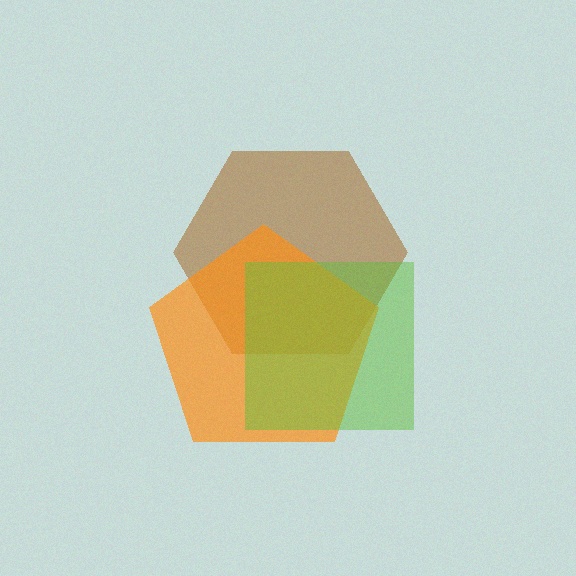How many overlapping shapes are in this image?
There are 3 overlapping shapes in the image.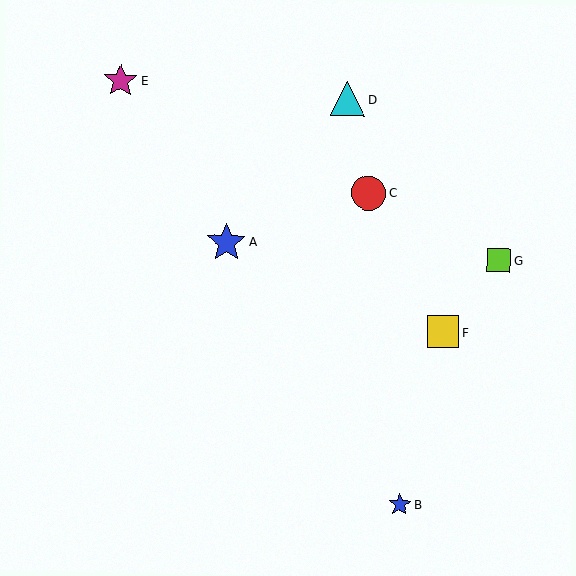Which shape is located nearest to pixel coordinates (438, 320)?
The yellow square (labeled F) at (443, 332) is nearest to that location.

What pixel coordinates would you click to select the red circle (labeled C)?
Click at (369, 193) to select the red circle C.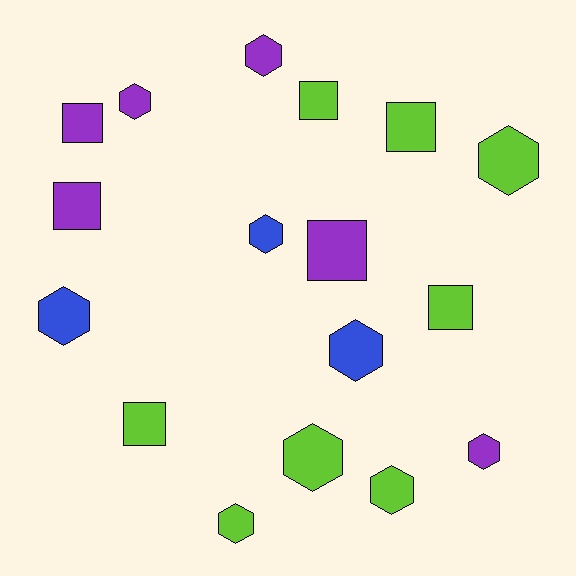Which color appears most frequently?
Lime, with 8 objects.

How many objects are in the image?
There are 17 objects.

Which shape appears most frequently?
Hexagon, with 10 objects.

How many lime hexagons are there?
There are 4 lime hexagons.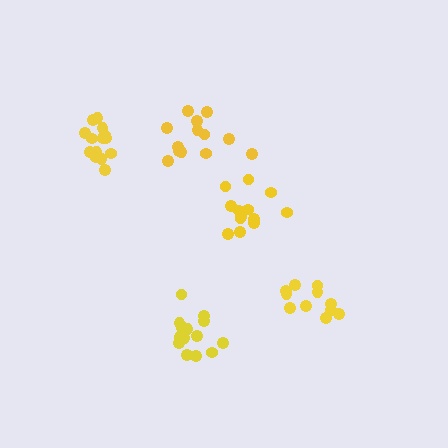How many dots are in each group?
Group 1: 14 dots, Group 2: 15 dots, Group 3: 13 dots, Group 4: 13 dots, Group 5: 11 dots (66 total).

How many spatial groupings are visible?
There are 5 spatial groupings.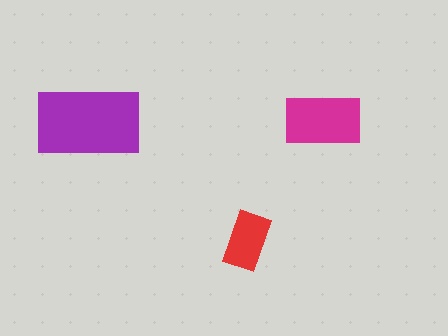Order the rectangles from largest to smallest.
the purple one, the magenta one, the red one.